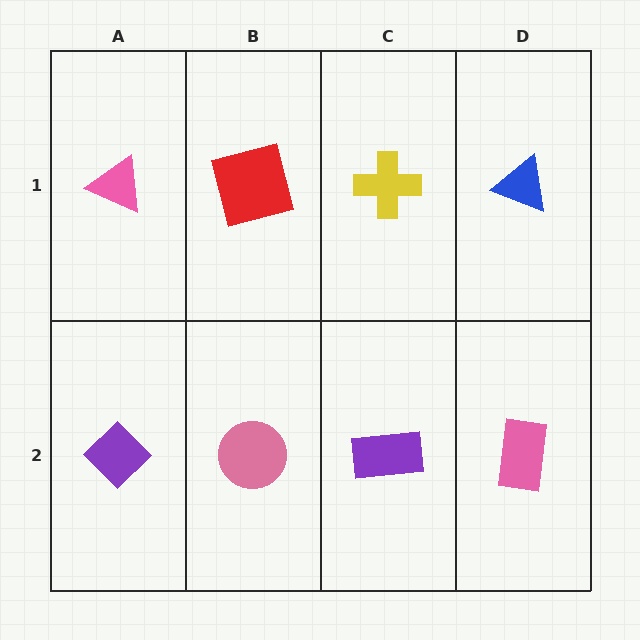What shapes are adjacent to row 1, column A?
A purple diamond (row 2, column A), a red square (row 1, column B).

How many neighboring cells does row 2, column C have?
3.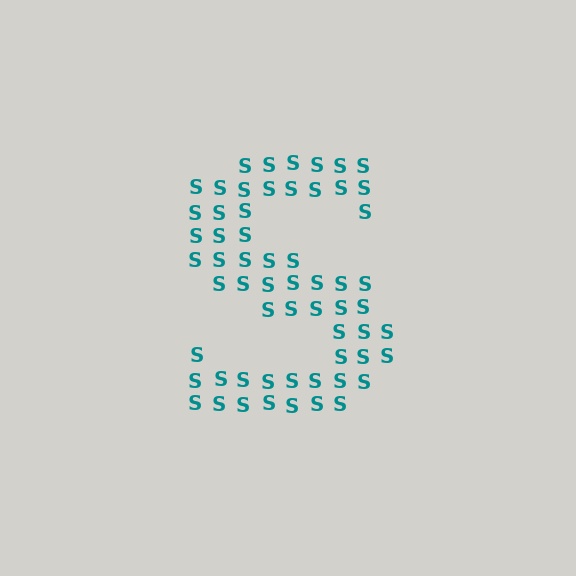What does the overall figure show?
The overall figure shows the letter S.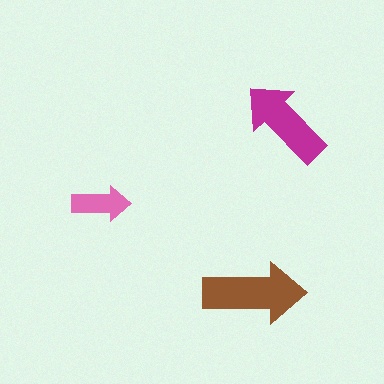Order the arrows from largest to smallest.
the brown one, the magenta one, the pink one.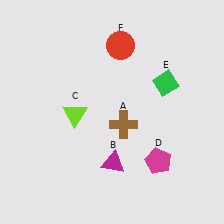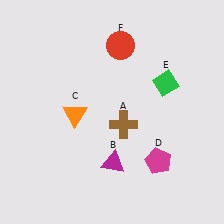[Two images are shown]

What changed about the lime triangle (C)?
In Image 1, C is lime. In Image 2, it changed to orange.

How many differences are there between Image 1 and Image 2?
There is 1 difference between the two images.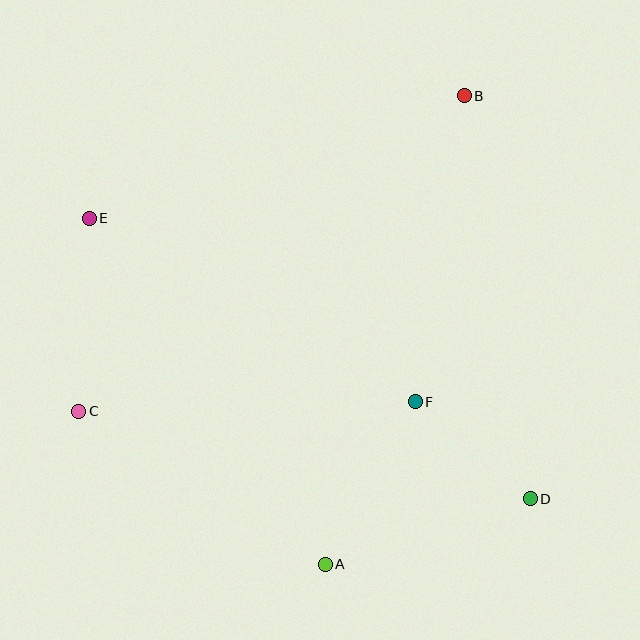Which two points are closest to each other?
Points D and F are closest to each other.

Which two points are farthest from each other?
Points D and E are farthest from each other.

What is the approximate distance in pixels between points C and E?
The distance between C and E is approximately 193 pixels.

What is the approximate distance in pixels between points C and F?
The distance between C and F is approximately 337 pixels.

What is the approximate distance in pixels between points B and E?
The distance between B and E is approximately 395 pixels.